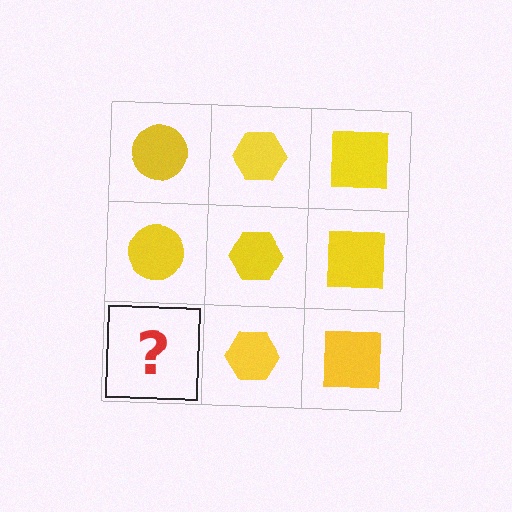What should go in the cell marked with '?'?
The missing cell should contain a yellow circle.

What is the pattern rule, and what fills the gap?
The rule is that each column has a consistent shape. The gap should be filled with a yellow circle.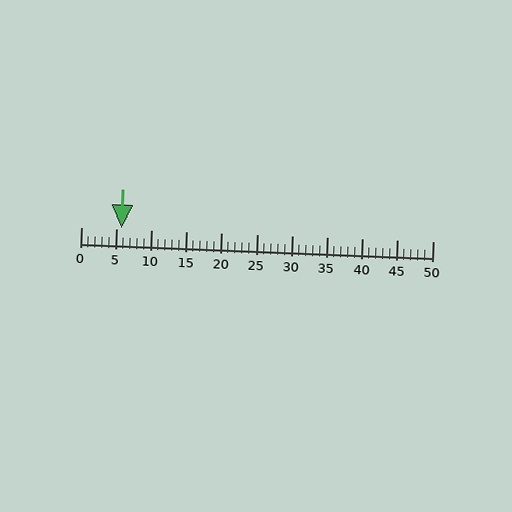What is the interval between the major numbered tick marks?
The major tick marks are spaced 5 units apart.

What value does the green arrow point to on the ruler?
The green arrow points to approximately 6.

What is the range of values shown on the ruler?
The ruler shows values from 0 to 50.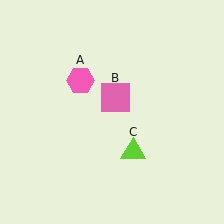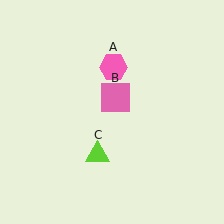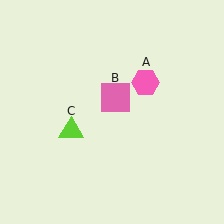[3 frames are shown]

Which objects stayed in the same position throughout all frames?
Pink square (object B) remained stationary.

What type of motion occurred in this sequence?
The pink hexagon (object A), lime triangle (object C) rotated clockwise around the center of the scene.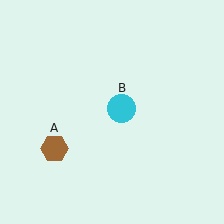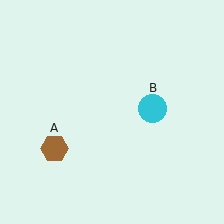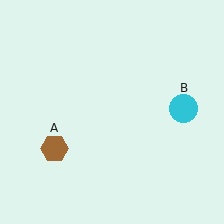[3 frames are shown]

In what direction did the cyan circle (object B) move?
The cyan circle (object B) moved right.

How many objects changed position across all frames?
1 object changed position: cyan circle (object B).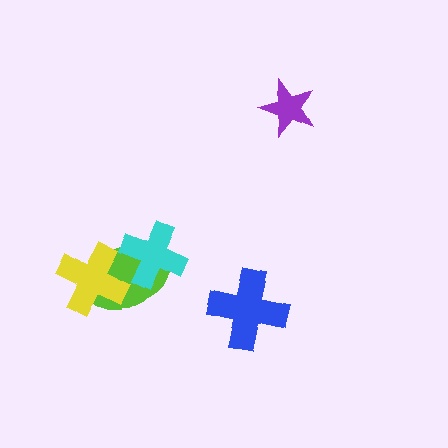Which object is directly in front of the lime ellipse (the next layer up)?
The cyan cross is directly in front of the lime ellipse.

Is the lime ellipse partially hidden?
Yes, it is partially covered by another shape.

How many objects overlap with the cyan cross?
1 object overlaps with the cyan cross.